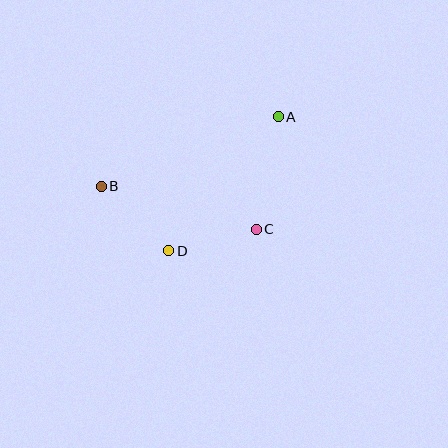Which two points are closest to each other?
Points C and D are closest to each other.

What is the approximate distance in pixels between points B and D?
The distance between B and D is approximately 93 pixels.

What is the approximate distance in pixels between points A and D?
The distance between A and D is approximately 173 pixels.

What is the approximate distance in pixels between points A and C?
The distance between A and C is approximately 115 pixels.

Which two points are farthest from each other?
Points A and B are farthest from each other.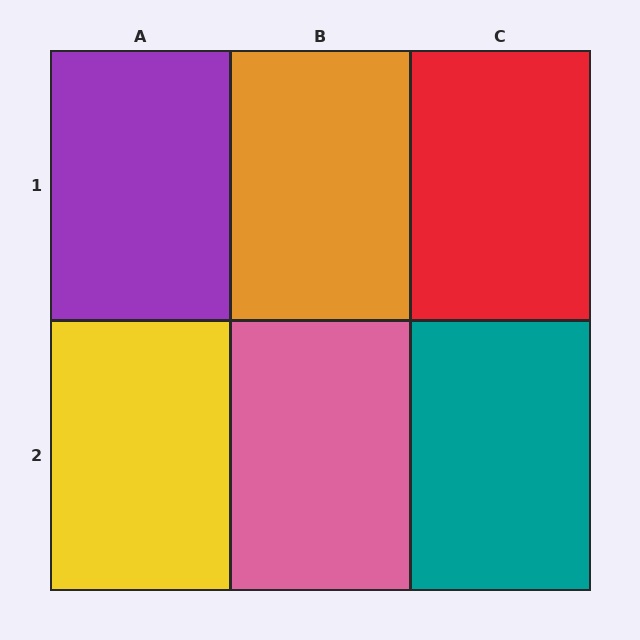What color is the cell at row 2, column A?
Yellow.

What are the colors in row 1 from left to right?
Purple, orange, red.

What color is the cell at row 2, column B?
Pink.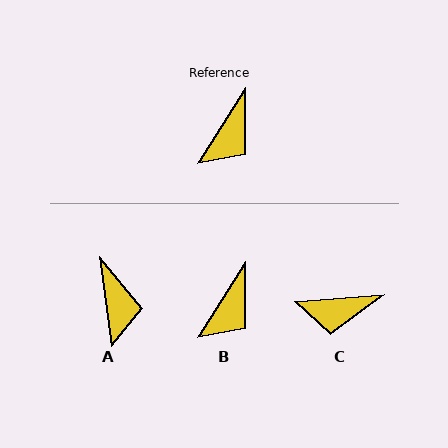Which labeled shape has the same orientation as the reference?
B.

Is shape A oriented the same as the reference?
No, it is off by about 39 degrees.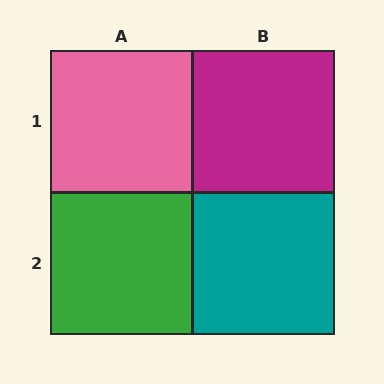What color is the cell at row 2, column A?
Green.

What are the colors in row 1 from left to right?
Pink, magenta.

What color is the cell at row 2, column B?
Teal.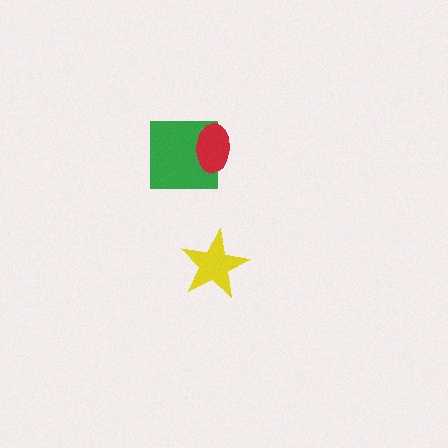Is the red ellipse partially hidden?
No, no other shape covers it.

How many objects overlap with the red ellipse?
1 object overlaps with the red ellipse.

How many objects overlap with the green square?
1 object overlaps with the green square.